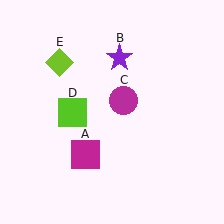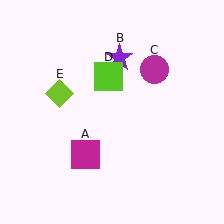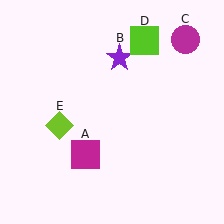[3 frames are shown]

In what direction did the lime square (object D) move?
The lime square (object D) moved up and to the right.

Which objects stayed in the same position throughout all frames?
Magenta square (object A) and purple star (object B) remained stationary.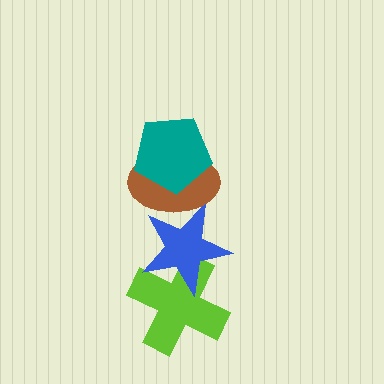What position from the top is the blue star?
The blue star is 3rd from the top.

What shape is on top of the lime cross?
The blue star is on top of the lime cross.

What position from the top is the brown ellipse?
The brown ellipse is 2nd from the top.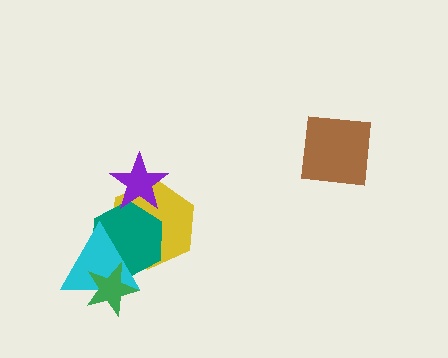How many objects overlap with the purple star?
2 objects overlap with the purple star.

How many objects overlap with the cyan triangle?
3 objects overlap with the cyan triangle.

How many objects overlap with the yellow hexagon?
3 objects overlap with the yellow hexagon.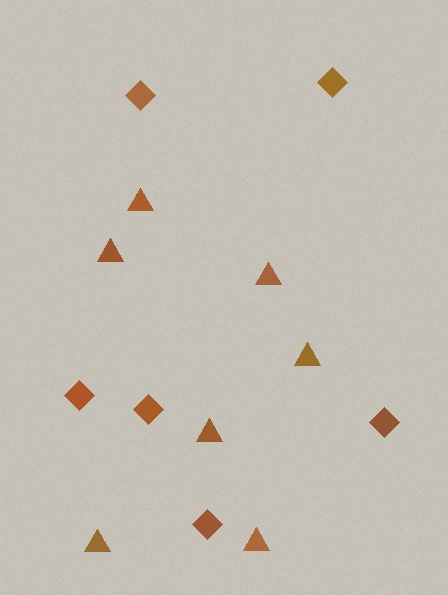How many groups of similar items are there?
There are 2 groups: one group of triangles (7) and one group of diamonds (6).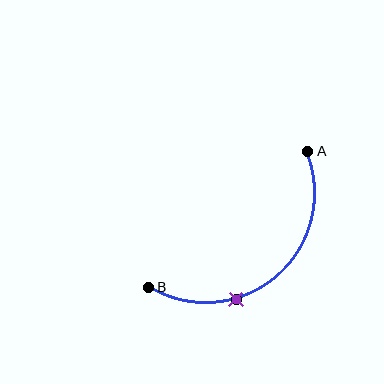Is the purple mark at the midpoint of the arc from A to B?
No. The purple mark lies on the arc but is closer to endpoint B. The arc midpoint would be at the point on the curve equidistant along the arc from both A and B.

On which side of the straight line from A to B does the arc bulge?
The arc bulges below and to the right of the straight line connecting A and B.